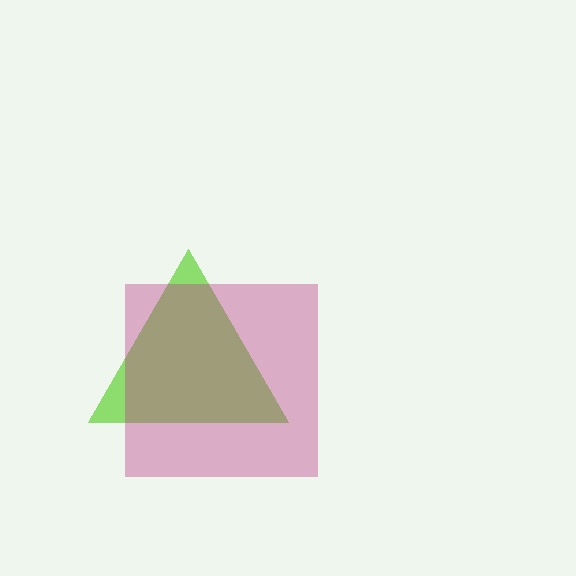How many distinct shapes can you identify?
There are 2 distinct shapes: a lime triangle, a magenta square.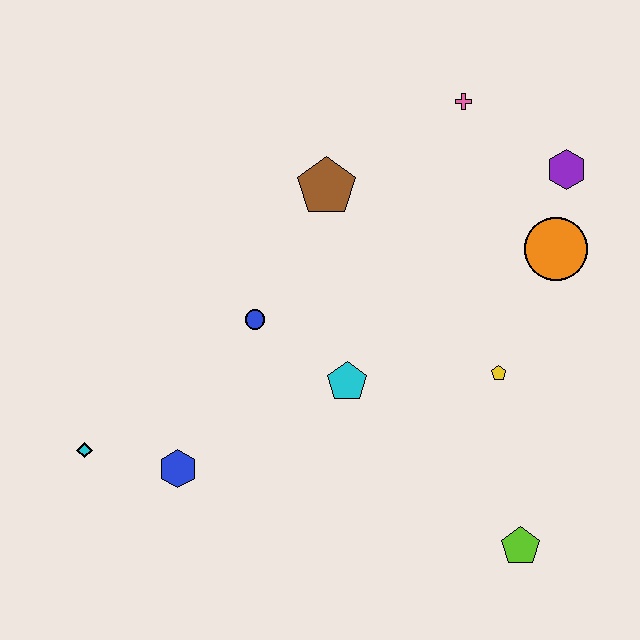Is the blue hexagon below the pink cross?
Yes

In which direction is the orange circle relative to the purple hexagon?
The orange circle is below the purple hexagon.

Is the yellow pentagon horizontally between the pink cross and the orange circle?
Yes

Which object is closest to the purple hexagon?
The orange circle is closest to the purple hexagon.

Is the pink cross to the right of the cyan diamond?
Yes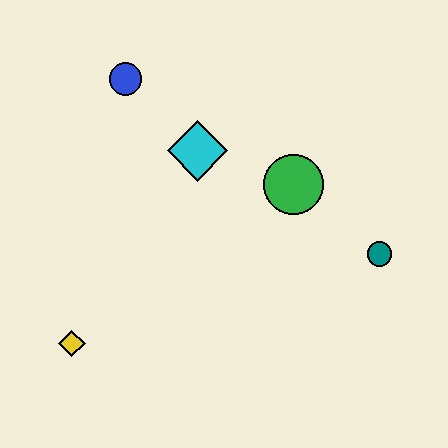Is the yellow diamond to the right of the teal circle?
No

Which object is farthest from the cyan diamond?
The yellow diamond is farthest from the cyan diamond.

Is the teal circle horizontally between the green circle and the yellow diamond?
No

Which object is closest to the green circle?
The cyan diamond is closest to the green circle.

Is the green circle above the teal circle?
Yes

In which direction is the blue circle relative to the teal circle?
The blue circle is to the left of the teal circle.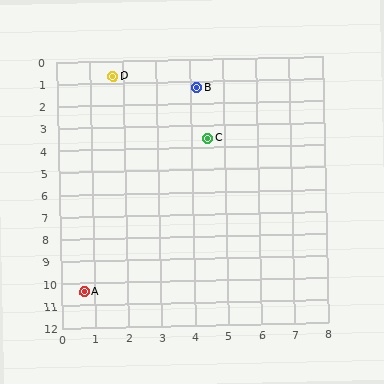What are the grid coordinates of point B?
Point B is at approximately (4.2, 1.3).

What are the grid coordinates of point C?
Point C is at approximately (4.5, 3.6).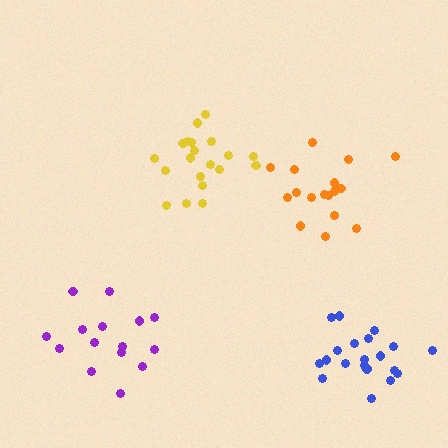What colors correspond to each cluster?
The clusters are colored: blue, purple, yellow, orange.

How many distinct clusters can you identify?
There are 4 distinct clusters.